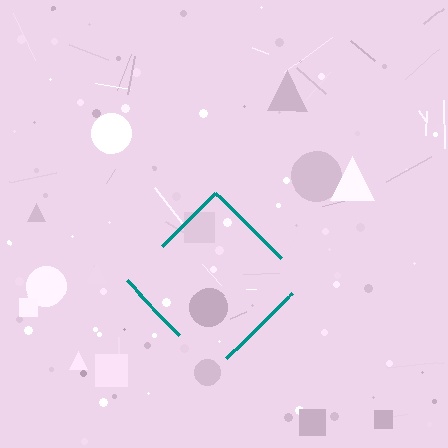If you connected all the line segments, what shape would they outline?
They would outline a diamond.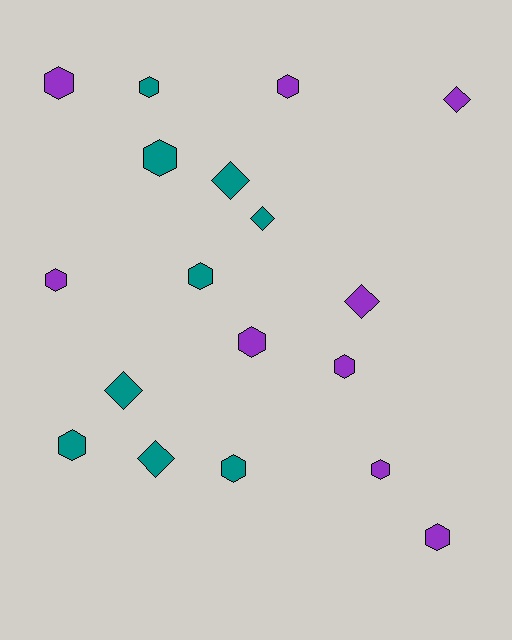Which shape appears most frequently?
Hexagon, with 12 objects.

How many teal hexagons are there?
There are 5 teal hexagons.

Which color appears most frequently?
Purple, with 9 objects.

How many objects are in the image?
There are 18 objects.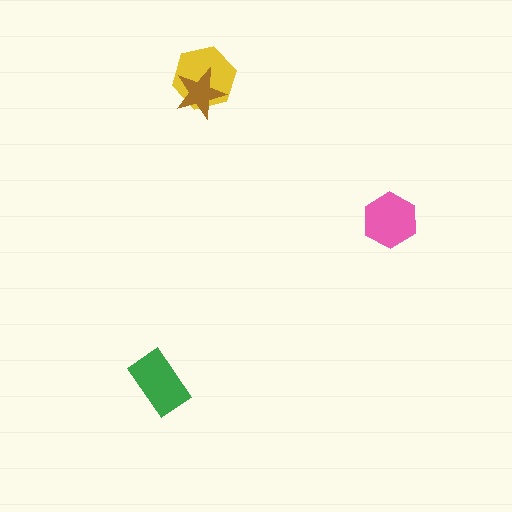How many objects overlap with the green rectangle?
0 objects overlap with the green rectangle.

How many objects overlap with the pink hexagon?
0 objects overlap with the pink hexagon.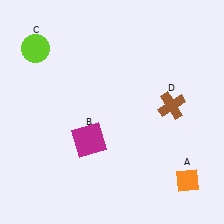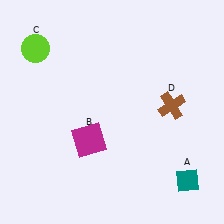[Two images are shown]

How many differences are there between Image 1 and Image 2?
There is 1 difference between the two images.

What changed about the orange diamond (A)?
In Image 1, A is orange. In Image 2, it changed to teal.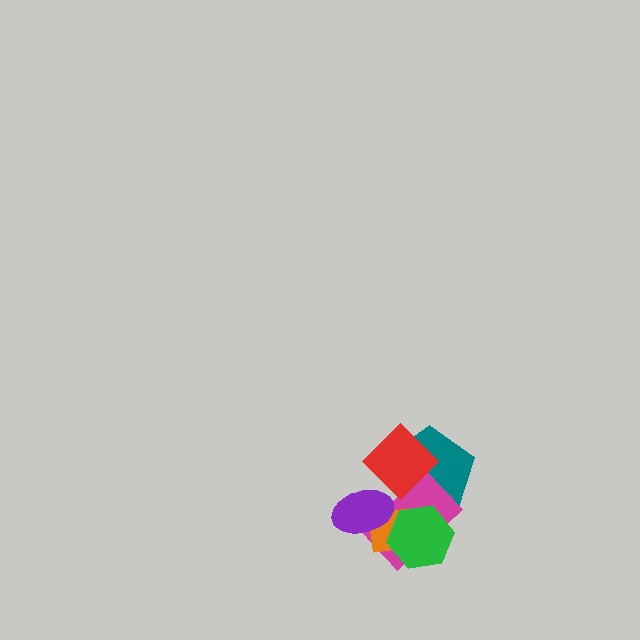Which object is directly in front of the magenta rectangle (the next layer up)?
The orange square is directly in front of the magenta rectangle.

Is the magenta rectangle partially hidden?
Yes, it is partially covered by another shape.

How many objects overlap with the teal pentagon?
3 objects overlap with the teal pentagon.